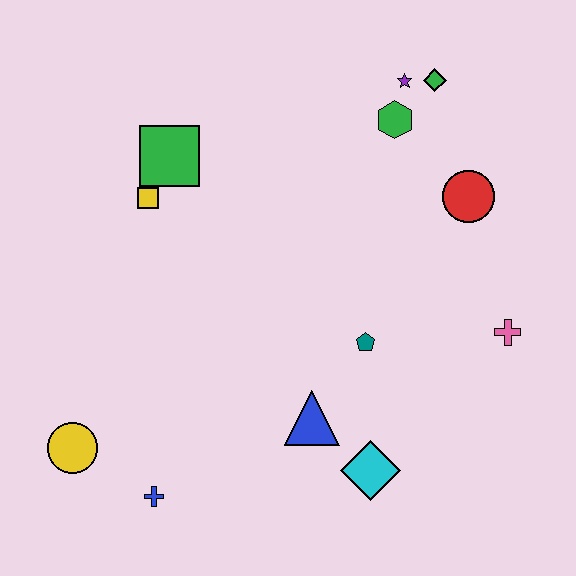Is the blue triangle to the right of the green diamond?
No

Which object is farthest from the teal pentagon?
The yellow circle is farthest from the teal pentagon.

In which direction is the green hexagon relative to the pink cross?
The green hexagon is above the pink cross.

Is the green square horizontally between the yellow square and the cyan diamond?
Yes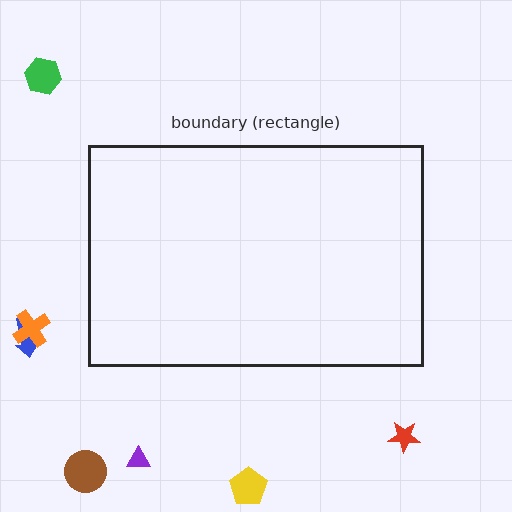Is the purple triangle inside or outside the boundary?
Outside.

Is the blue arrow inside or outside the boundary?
Outside.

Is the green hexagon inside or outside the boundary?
Outside.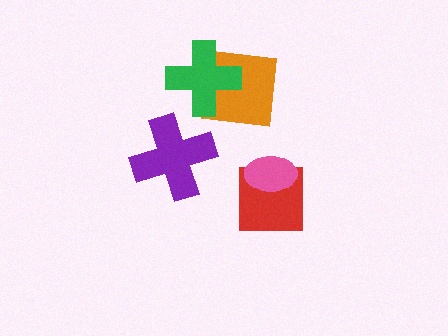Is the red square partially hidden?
Yes, it is partially covered by another shape.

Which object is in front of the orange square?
The green cross is in front of the orange square.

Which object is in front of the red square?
The pink ellipse is in front of the red square.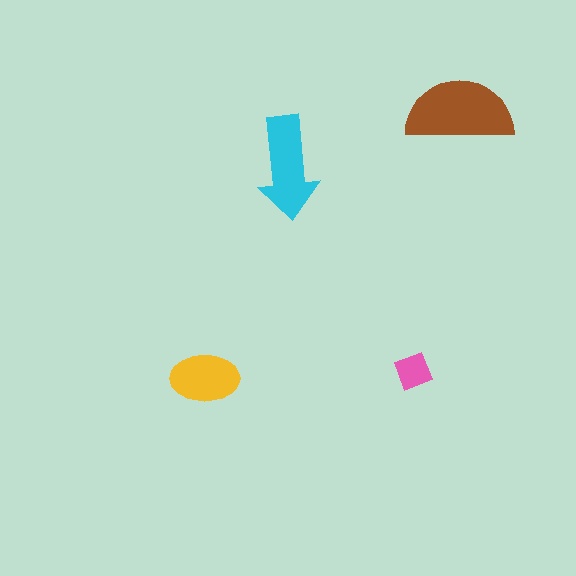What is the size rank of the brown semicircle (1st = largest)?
1st.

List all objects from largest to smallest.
The brown semicircle, the cyan arrow, the yellow ellipse, the pink diamond.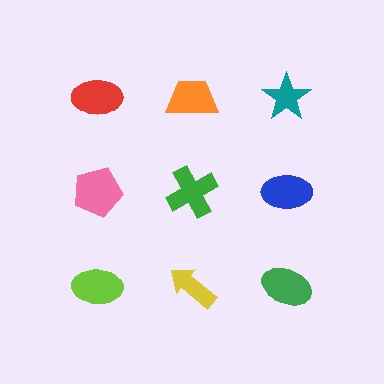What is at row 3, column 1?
A lime ellipse.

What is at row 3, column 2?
A yellow arrow.